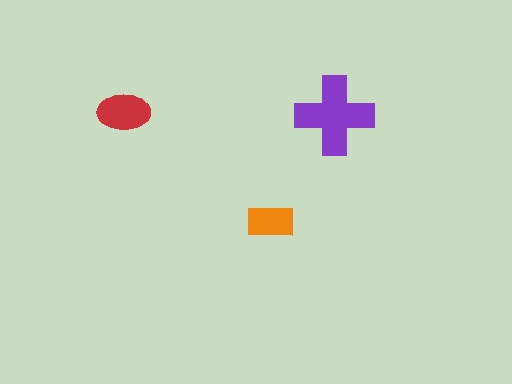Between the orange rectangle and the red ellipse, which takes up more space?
The red ellipse.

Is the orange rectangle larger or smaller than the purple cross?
Smaller.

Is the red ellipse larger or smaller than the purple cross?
Smaller.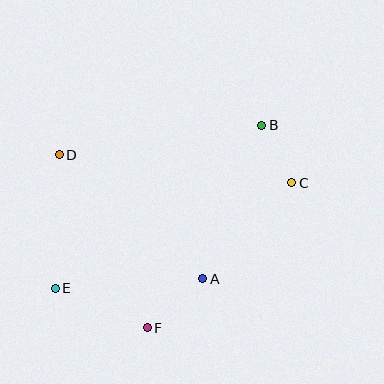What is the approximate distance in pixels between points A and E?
The distance between A and E is approximately 147 pixels.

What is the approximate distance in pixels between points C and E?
The distance between C and E is approximately 259 pixels.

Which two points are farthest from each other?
Points B and E are farthest from each other.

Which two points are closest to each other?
Points B and C are closest to each other.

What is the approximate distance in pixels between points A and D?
The distance between A and D is approximately 190 pixels.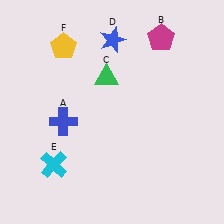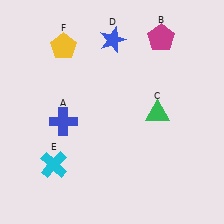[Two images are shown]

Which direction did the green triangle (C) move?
The green triangle (C) moved right.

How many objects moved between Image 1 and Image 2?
1 object moved between the two images.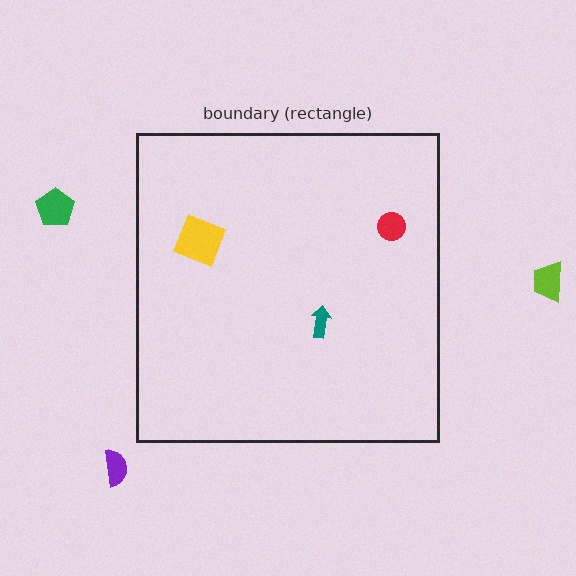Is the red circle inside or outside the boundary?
Inside.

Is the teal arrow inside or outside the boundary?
Inside.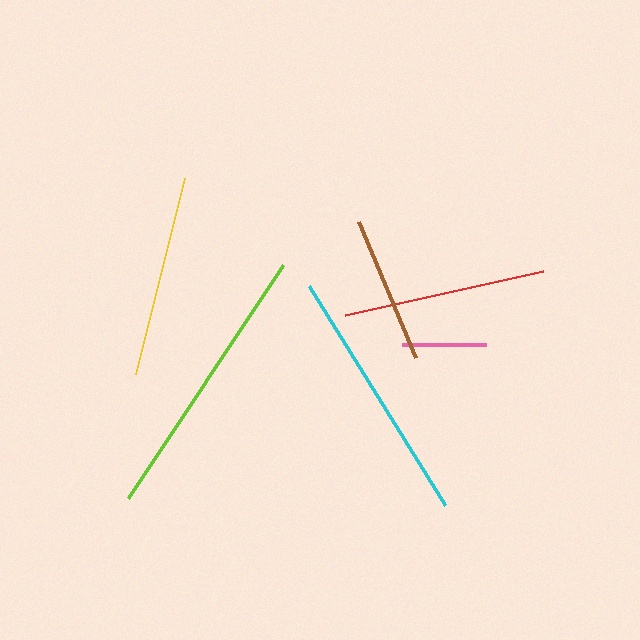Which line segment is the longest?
The lime line is the longest at approximately 280 pixels.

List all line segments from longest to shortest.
From longest to shortest: lime, cyan, red, yellow, brown, pink.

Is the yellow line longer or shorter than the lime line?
The lime line is longer than the yellow line.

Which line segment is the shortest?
The pink line is the shortest at approximately 84 pixels.